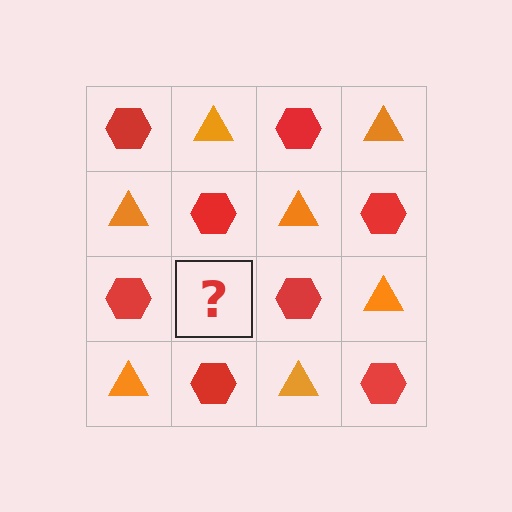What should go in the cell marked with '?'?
The missing cell should contain an orange triangle.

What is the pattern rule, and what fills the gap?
The rule is that it alternates red hexagon and orange triangle in a checkerboard pattern. The gap should be filled with an orange triangle.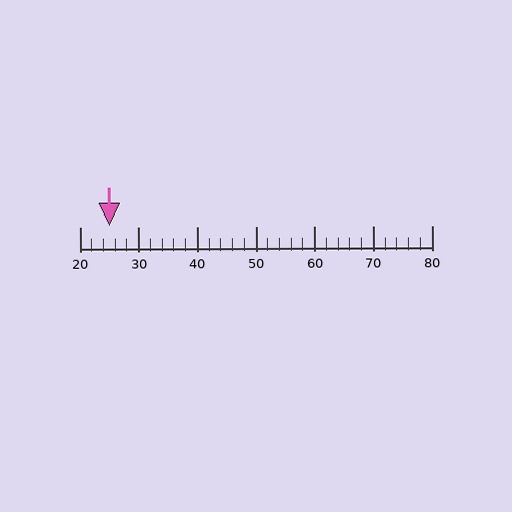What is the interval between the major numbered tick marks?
The major tick marks are spaced 10 units apart.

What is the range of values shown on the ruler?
The ruler shows values from 20 to 80.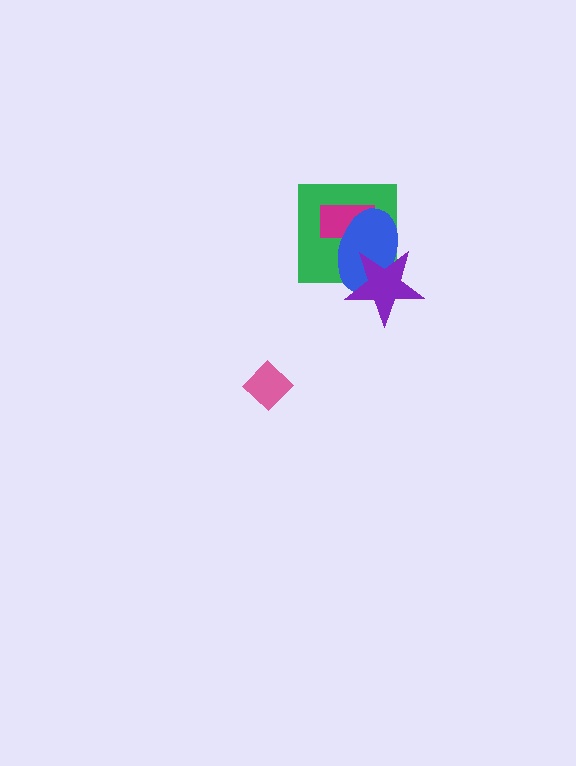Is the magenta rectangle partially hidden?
Yes, it is partially covered by another shape.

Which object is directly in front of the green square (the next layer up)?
The magenta rectangle is directly in front of the green square.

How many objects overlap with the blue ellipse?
3 objects overlap with the blue ellipse.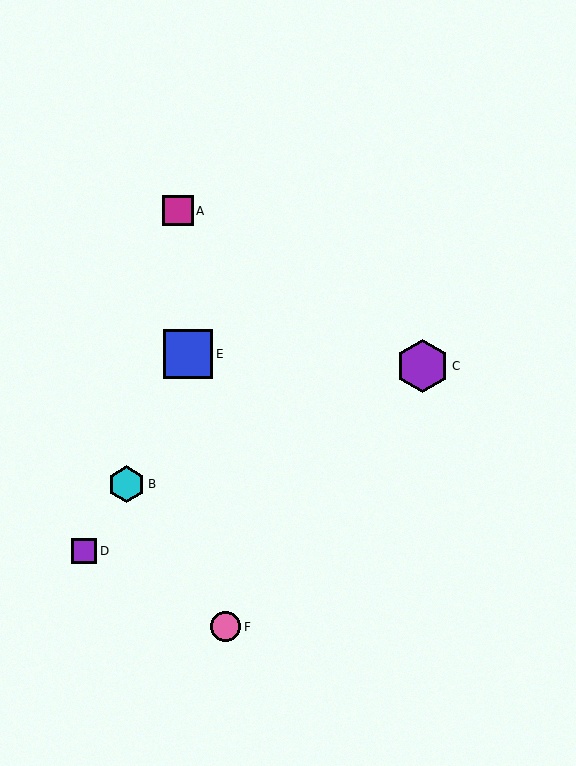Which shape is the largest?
The purple hexagon (labeled C) is the largest.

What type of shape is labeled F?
Shape F is a pink circle.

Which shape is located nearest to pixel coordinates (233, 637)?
The pink circle (labeled F) at (226, 627) is nearest to that location.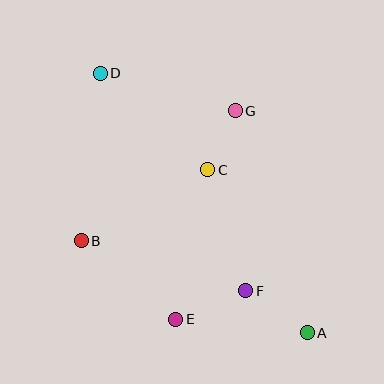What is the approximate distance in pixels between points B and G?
The distance between B and G is approximately 202 pixels.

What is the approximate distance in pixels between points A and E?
The distance between A and E is approximately 132 pixels.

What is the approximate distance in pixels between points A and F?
The distance between A and F is approximately 75 pixels.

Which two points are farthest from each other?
Points A and D are farthest from each other.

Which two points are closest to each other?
Points C and G are closest to each other.